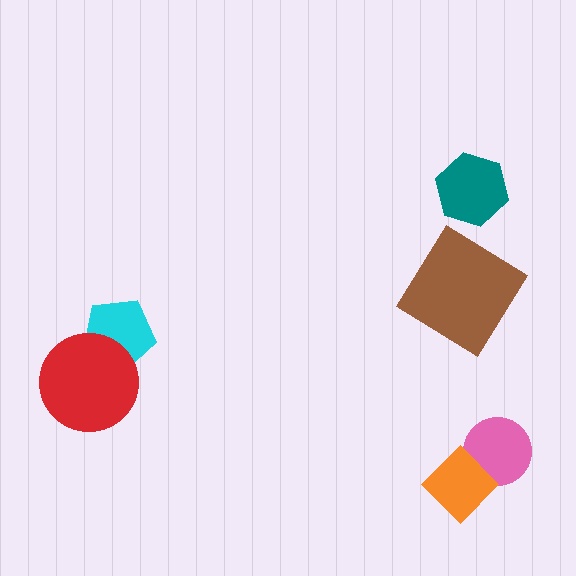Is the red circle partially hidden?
No, no other shape covers it.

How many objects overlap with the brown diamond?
0 objects overlap with the brown diamond.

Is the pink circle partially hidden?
Yes, it is partially covered by another shape.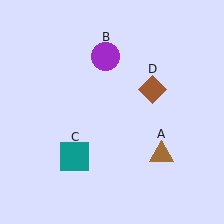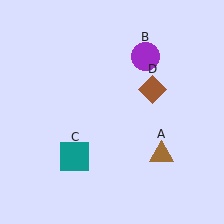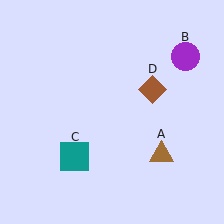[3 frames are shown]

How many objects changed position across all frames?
1 object changed position: purple circle (object B).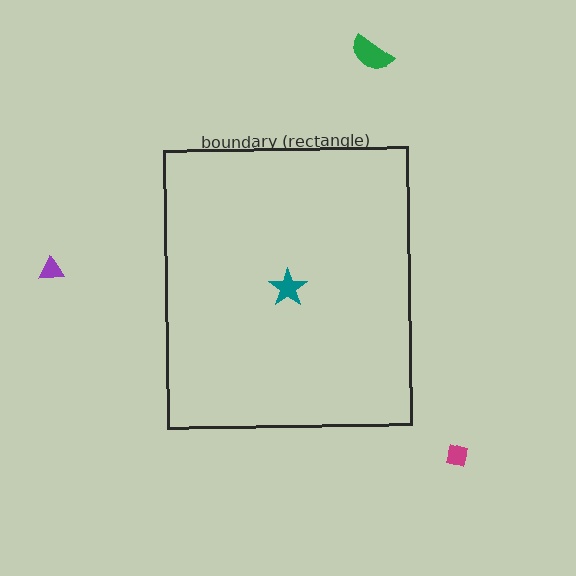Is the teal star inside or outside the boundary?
Inside.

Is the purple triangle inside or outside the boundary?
Outside.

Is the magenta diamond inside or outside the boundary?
Outside.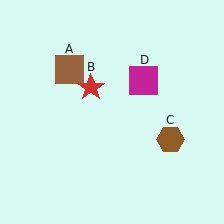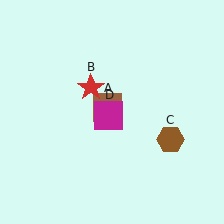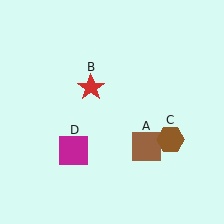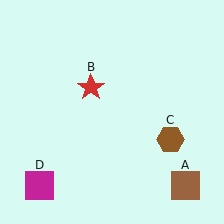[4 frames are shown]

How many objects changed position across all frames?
2 objects changed position: brown square (object A), magenta square (object D).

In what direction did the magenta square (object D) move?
The magenta square (object D) moved down and to the left.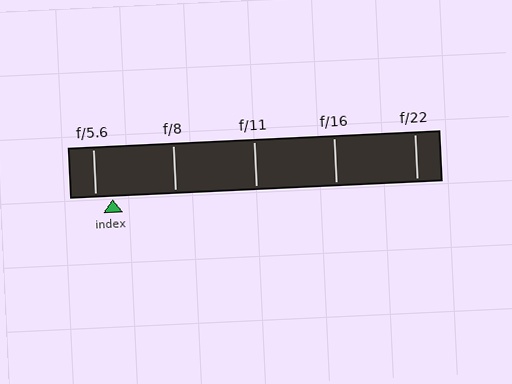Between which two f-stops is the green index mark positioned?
The index mark is between f/5.6 and f/8.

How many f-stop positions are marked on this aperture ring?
There are 5 f-stop positions marked.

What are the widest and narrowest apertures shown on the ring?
The widest aperture shown is f/5.6 and the narrowest is f/22.